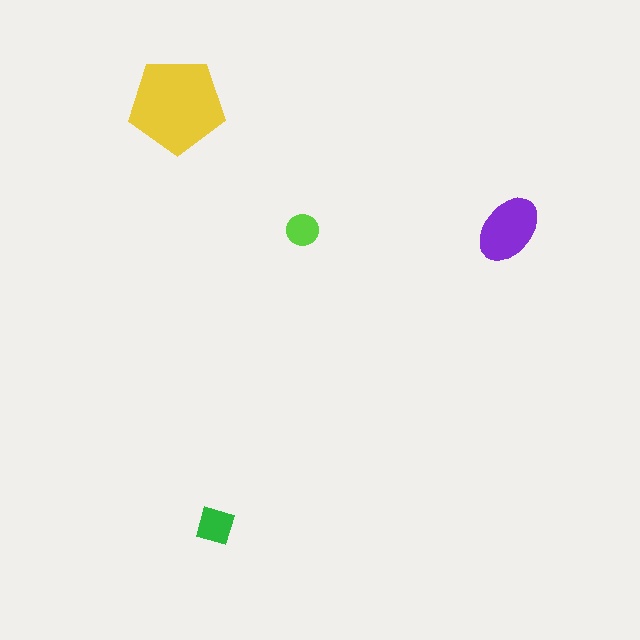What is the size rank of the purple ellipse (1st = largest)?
2nd.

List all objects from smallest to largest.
The lime circle, the green square, the purple ellipse, the yellow pentagon.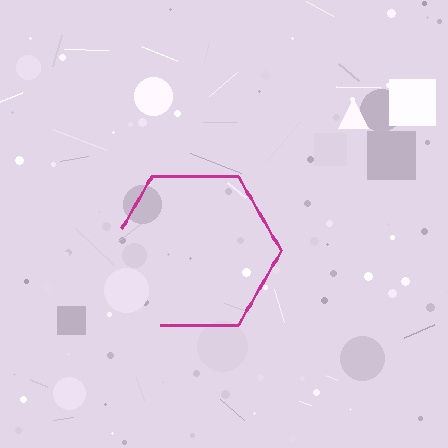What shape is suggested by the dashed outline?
The dashed outline suggests a hexagon.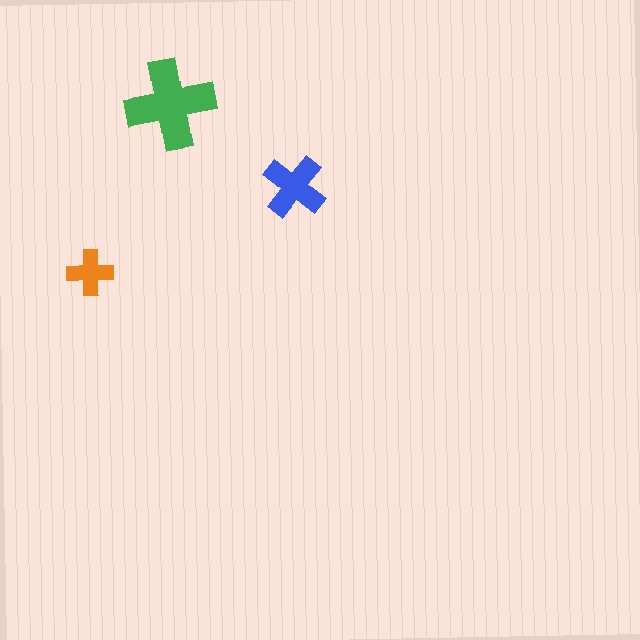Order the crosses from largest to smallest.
the green one, the blue one, the orange one.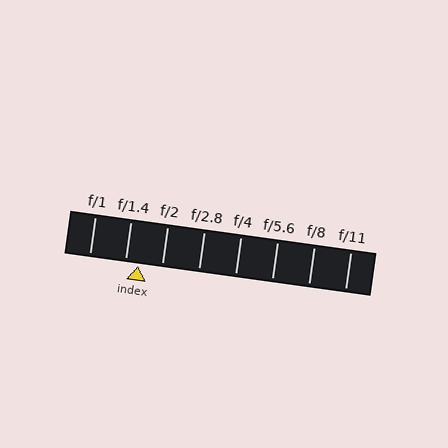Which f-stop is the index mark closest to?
The index mark is closest to f/1.4.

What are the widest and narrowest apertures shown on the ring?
The widest aperture shown is f/1 and the narrowest is f/11.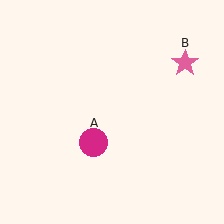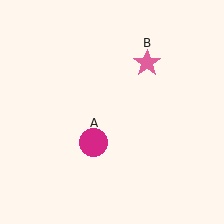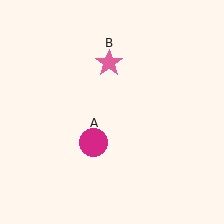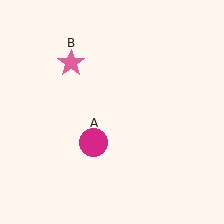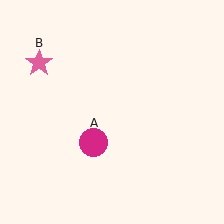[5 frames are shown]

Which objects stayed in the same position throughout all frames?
Magenta circle (object A) remained stationary.